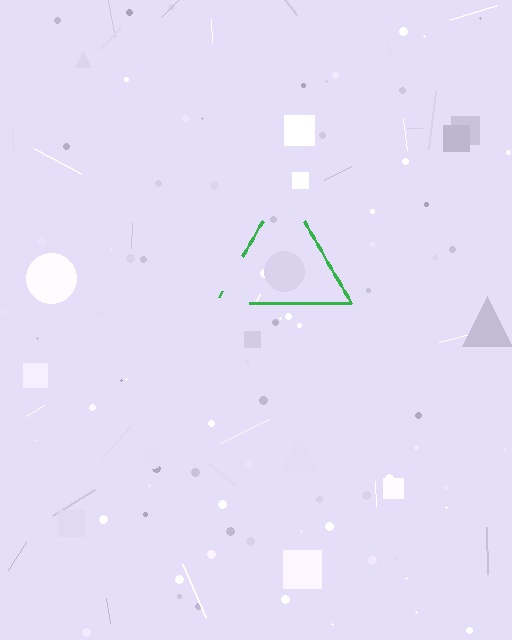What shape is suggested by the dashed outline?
The dashed outline suggests a triangle.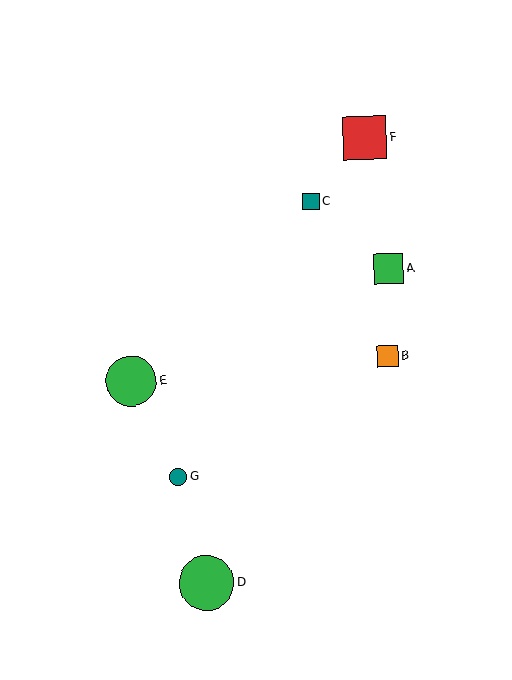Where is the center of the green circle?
The center of the green circle is at (131, 381).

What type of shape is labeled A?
Shape A is a green square.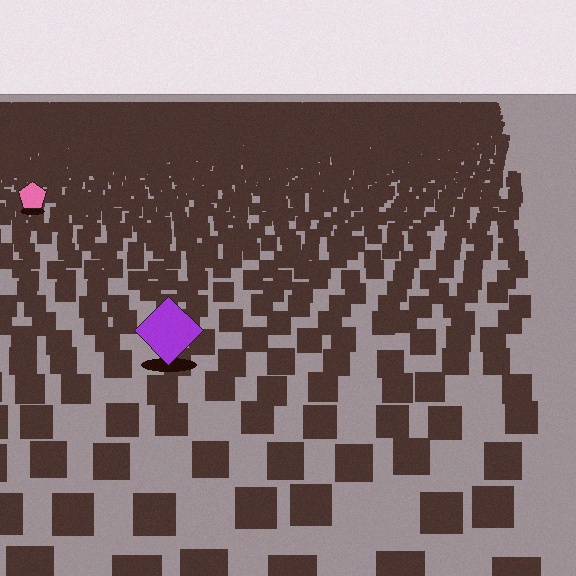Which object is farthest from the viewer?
The pink pentagon is farthest from the viewer. It appears smaller and the ground texture around it is denser.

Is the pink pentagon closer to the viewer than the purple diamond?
No. The purple diamond is closer — you can tell from the texture gradient: the ground texture is coarser near it.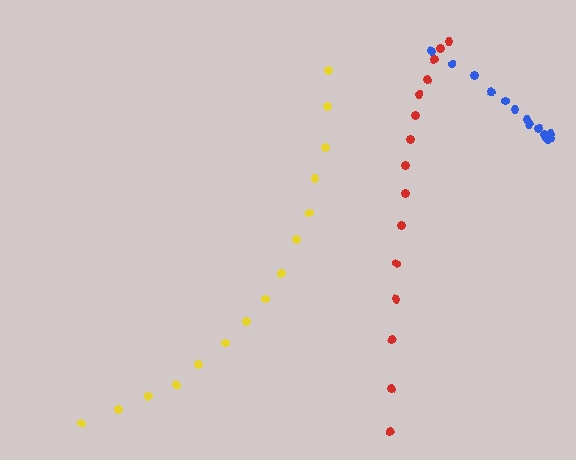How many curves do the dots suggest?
There are 3 distinct paths.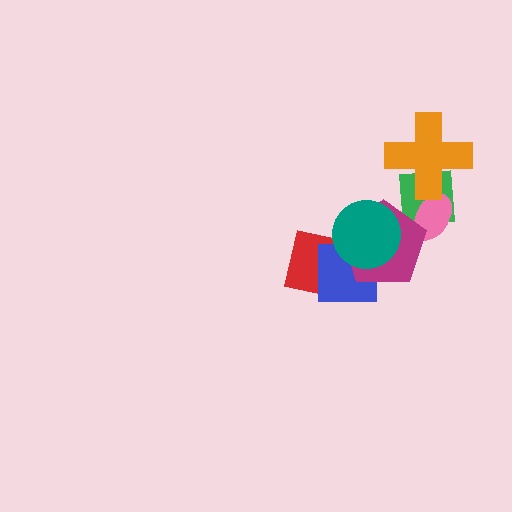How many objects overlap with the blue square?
3 objects overlap with the blue square.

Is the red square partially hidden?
Yes, it is partially covered by another shape.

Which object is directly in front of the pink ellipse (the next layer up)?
The orange cross is directly in front of the pink ellipse.